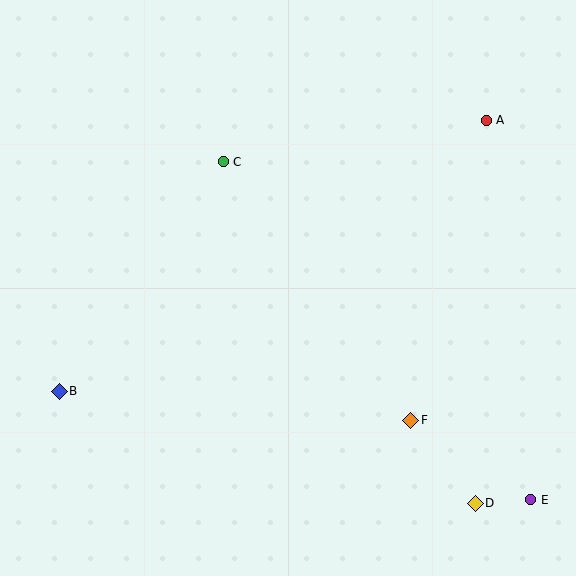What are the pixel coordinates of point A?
Point A is at (486, 120).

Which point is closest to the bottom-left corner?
Point B is closest to the bottom-left corner.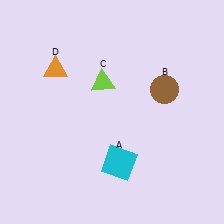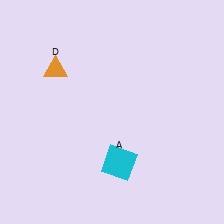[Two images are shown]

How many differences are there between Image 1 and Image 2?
There are 2 differences between the two images.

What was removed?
The lime triangle (C), the brown circle (B) were removed in Image 2.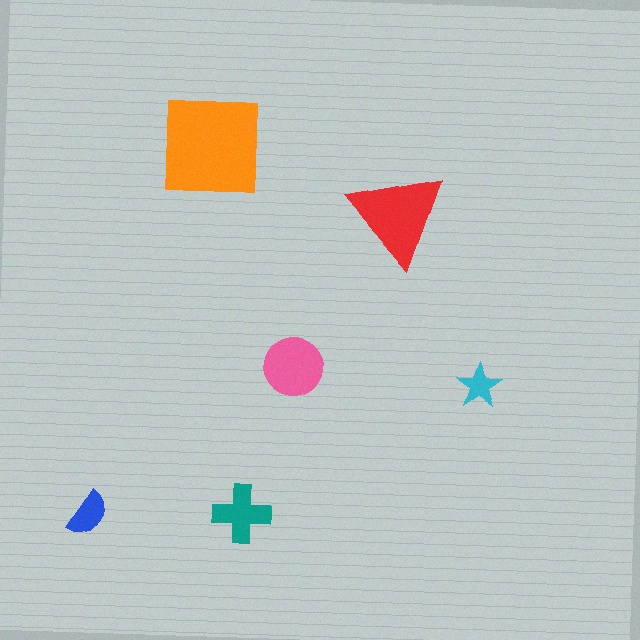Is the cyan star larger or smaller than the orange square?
Smaller.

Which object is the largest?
The orange square.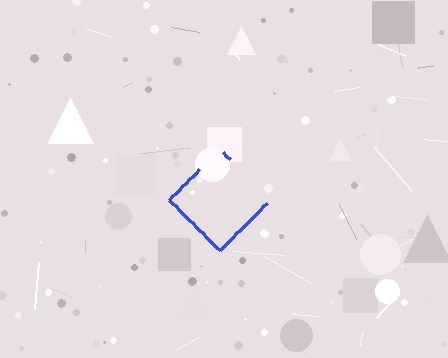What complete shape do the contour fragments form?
The contour fragments form a diamond.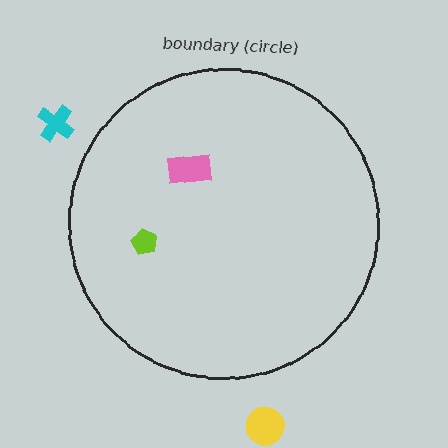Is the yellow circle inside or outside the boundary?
Outside.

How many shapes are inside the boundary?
2 inside, 2 outside.